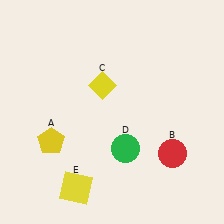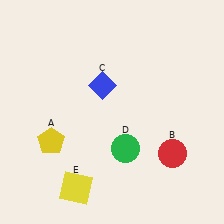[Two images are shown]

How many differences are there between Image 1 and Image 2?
There is 1 difference between the two images.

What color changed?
The diamond (C) changed from yellow in Image 1 to blue in Image 2.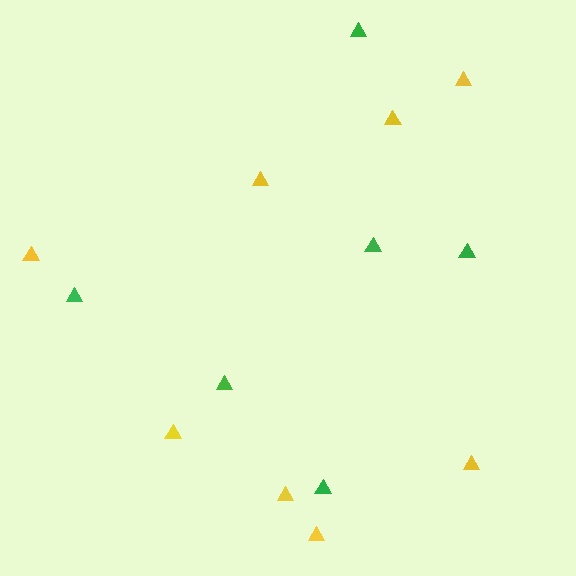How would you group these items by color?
There are 2 groups: one group of yellow triangles (8) and one group of green triangles (6).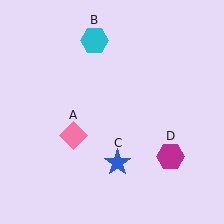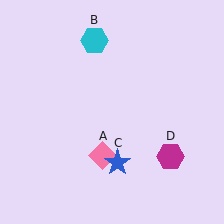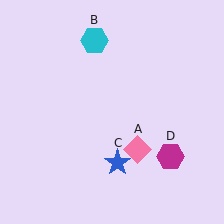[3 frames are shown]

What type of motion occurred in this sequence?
The pink diamond (object A) rotated counterclockwise around the center of the scene.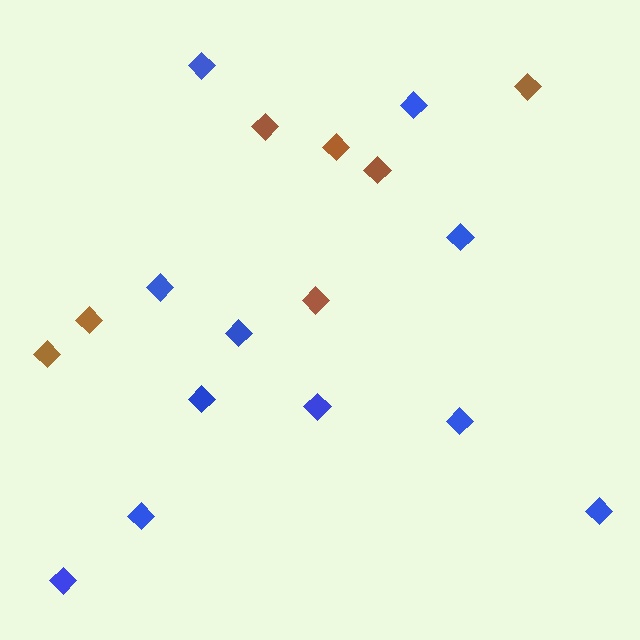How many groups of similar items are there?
There are 2 groups: one group of blue diamonds (11) and one group of brown diamonds (7).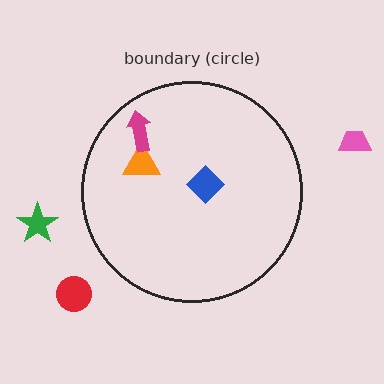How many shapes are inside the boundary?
3 inside, 3 outside.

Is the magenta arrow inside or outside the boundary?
Inside.